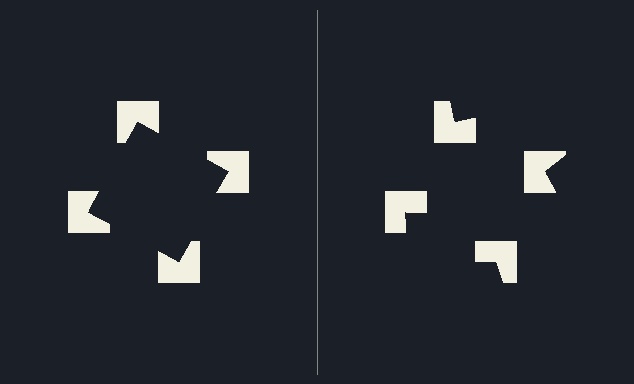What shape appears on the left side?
An illusory square.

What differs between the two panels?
The notched squares are positioned identically on both sides; only the wedge orientations differ. On the left they align to a square; on the right they are misaligned.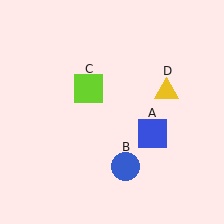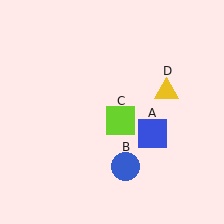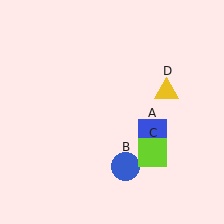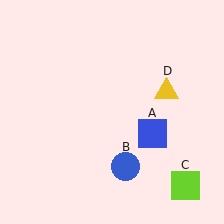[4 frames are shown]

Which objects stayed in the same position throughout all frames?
Blue square (object A) and blue circle (object B) and yellow triangle (object D) remained stationary.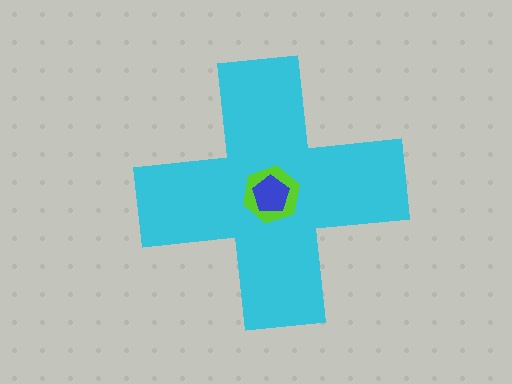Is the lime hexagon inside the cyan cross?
Yes.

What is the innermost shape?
The blue pentagon.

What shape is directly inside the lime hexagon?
The blue pentagon.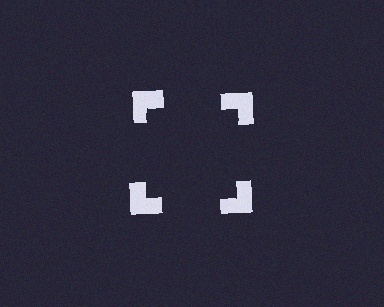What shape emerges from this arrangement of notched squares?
An illusory square — its edges are inferred from the aligned wedge cuts in the notched squares, not physically drawn.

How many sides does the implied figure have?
4 sides.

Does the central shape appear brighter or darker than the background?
It typically appears slightly darker than the background, even though no actual brightness change is drawn.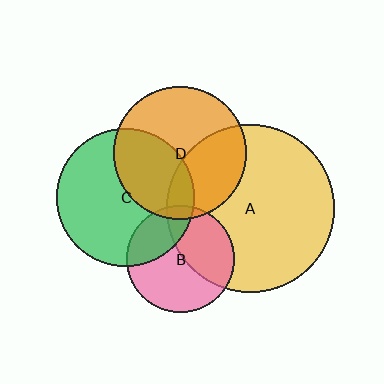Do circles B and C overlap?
Yes.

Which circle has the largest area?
Circle A (yellow).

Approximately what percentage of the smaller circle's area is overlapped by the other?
Approximately 30%.